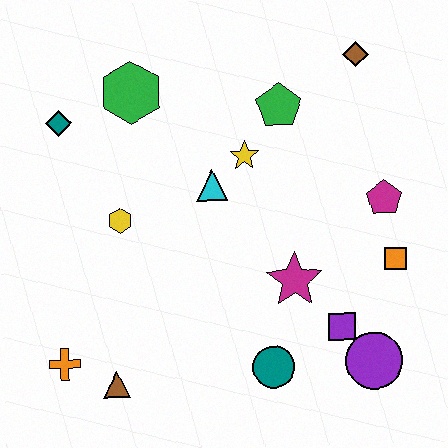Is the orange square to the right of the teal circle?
Yes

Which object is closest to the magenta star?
The purple square is closest to the magenta star.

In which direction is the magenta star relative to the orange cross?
The magenta star is to the right of the orange cross.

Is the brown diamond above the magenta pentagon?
Yes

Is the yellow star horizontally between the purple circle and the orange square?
No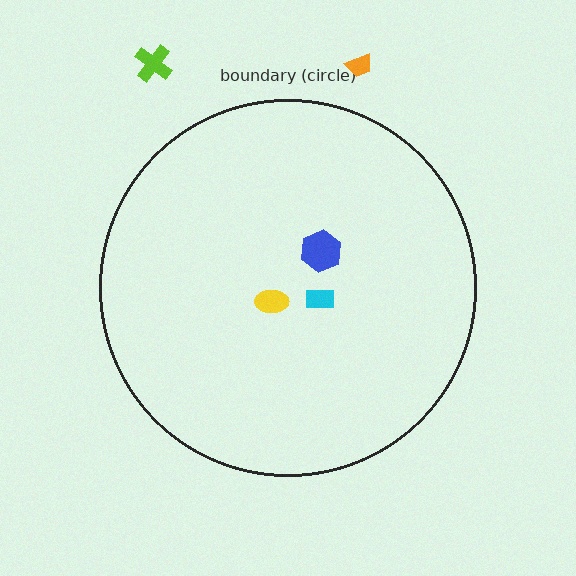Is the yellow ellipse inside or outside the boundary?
Inside.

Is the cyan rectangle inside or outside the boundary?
Inside.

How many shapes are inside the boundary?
3 inside, 2 outside.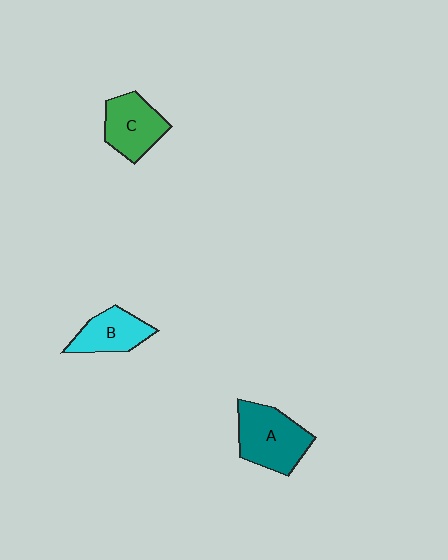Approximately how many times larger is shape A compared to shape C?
Approximately 1.3 times.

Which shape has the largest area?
Shape A (teal).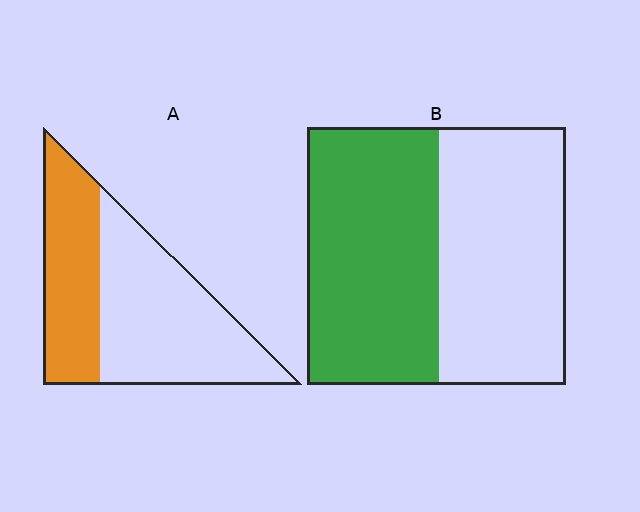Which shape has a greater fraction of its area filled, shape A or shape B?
Shape B.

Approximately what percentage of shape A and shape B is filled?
A is approximately 40% and B is approximately 50%.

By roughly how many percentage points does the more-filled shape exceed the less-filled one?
By roughly 10 percentage points (B over A).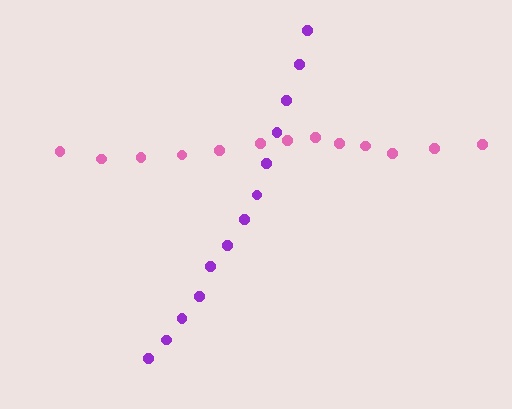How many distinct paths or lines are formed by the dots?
There are 2 distinct paths.